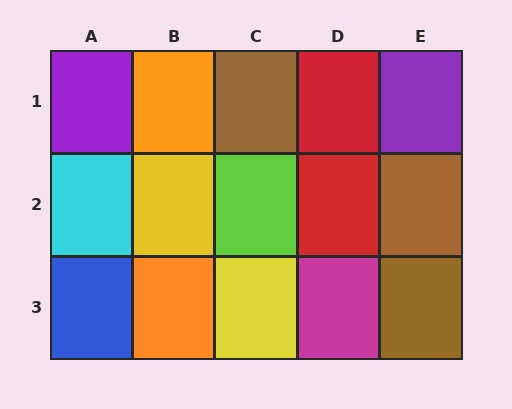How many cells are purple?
2 cells are purple.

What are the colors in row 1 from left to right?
Purple, orange, brown, red, purple.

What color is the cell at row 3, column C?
Yellow.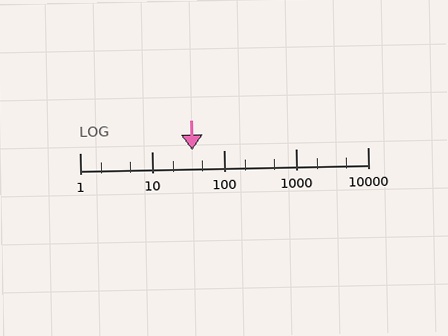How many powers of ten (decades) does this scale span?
The scale spans 4 decades, from 1 to 10000.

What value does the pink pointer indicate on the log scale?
The pointer indicates approximately 37.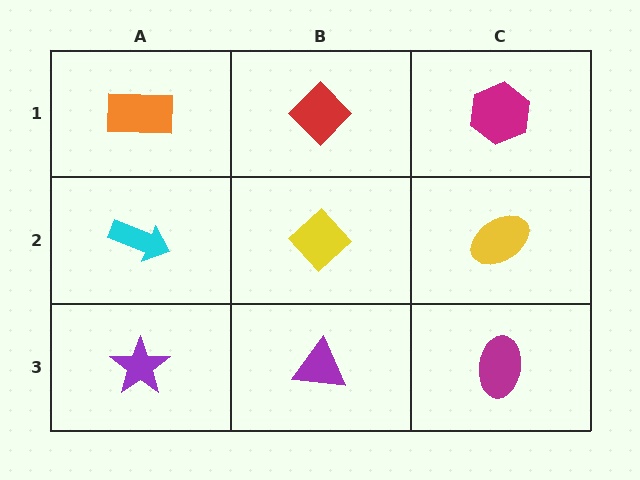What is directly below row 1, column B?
A yellow diamond.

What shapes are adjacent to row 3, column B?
A yellow diamond (row 2, column B), a purple star (row 3, column A), a magenta ellipse (row 3, column C).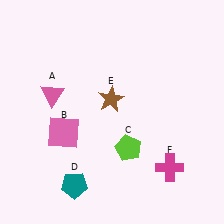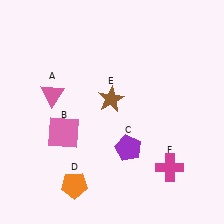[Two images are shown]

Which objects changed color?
C changed from lime to purple. D changed from teal to orange.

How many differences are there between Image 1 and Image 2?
There are 2 differences between the two images.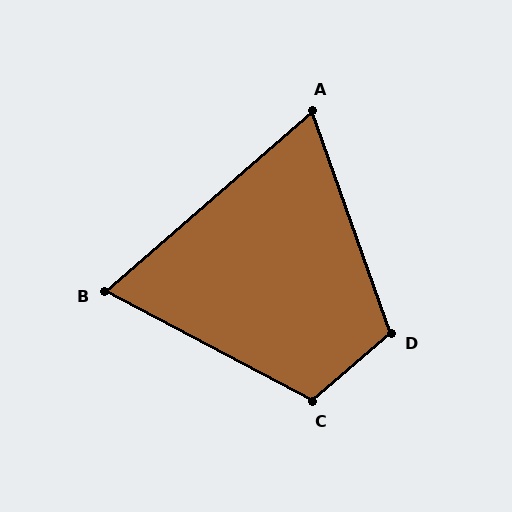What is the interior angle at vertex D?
Approximately 111 degrees (obtuse).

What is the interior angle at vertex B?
Approximately 69 degrees (acute).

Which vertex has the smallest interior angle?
A, at approximately 68 degrees.